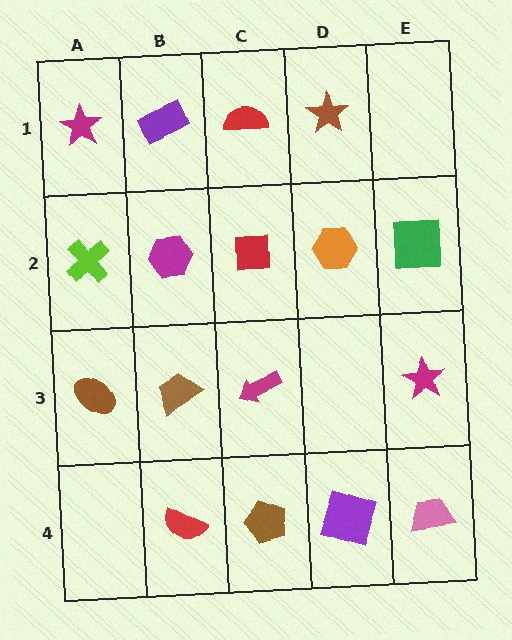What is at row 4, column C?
A brown pentagon.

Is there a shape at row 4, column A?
No, that cell is empty.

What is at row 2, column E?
A green square.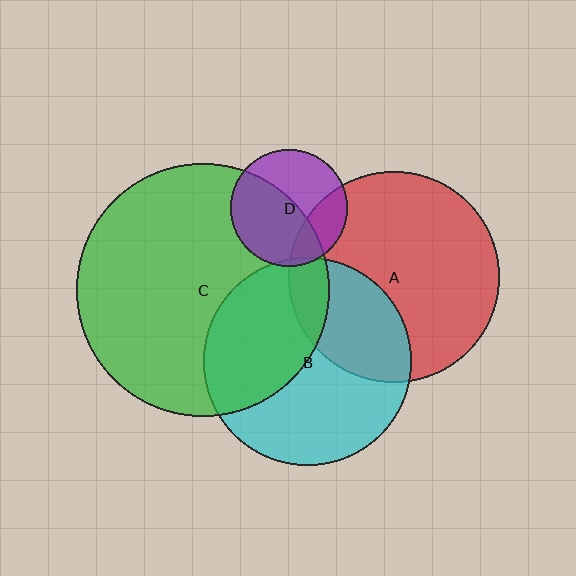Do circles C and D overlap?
Yes.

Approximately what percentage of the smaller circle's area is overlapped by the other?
Approximately 55%.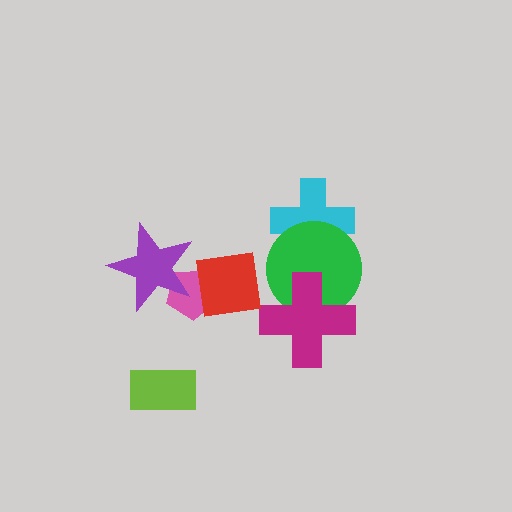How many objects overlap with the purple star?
1 object overlaps with the purple star.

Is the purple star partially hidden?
No, no other shape covers it.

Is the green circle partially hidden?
Yes, it is partially covered by another shape.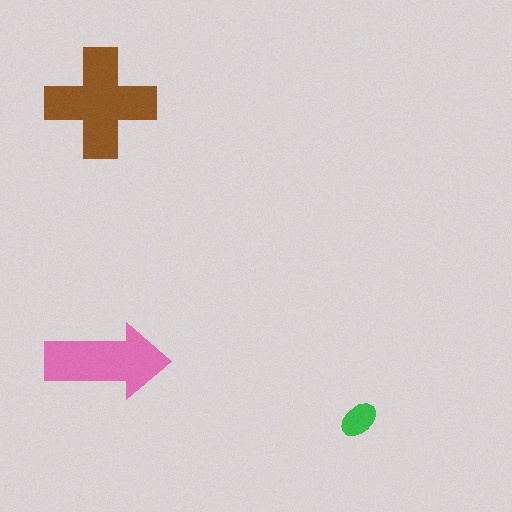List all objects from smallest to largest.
The green ellipse, the pink arrow, the brown cross.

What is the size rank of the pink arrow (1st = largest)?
2nd.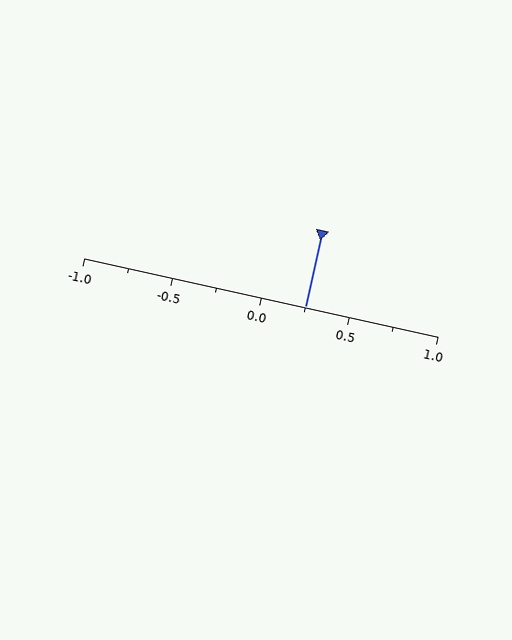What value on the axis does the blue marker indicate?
The marker indicates approximately 0.25.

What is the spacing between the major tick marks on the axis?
The major ticks are spaced 0.5 apart.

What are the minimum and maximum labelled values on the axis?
The axis runs from -1.0 to 1.0.